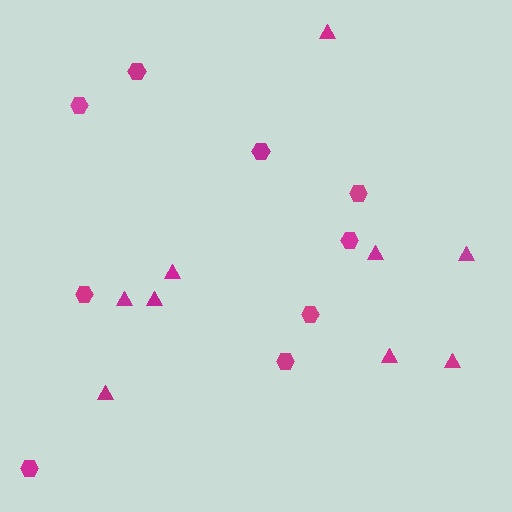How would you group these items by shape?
There are 2 groups: one group of triangles (9) and one group of hexagons (9).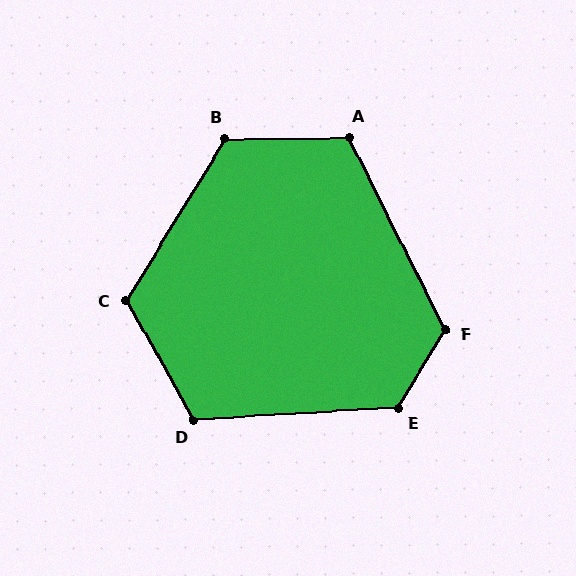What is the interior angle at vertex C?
Approximately 119 degrees (obtuse).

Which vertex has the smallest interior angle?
D, at approximately 116 degrees.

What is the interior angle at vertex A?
Approximately 116 degrees (obtuse).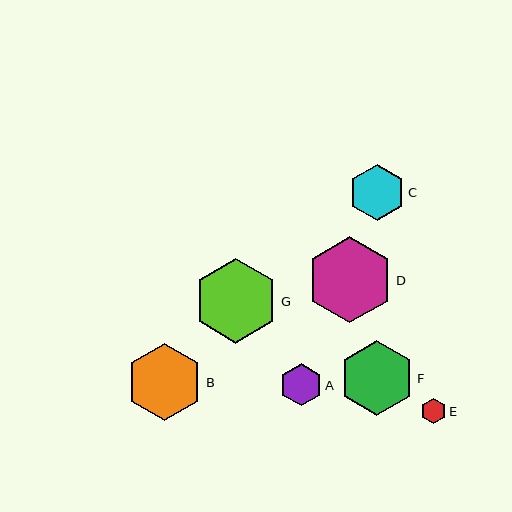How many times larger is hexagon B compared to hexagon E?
Hexagon B is approximately 3.0 times the size of hexagon E.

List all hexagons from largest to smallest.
From largest to smallest: D, G, B, F, C, A, E.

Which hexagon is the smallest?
Hexagon E is the smallest with a size of approximately 26 pixels.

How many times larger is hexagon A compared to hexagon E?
Hexagon A is approximately 1.7 times the size of hexagon E.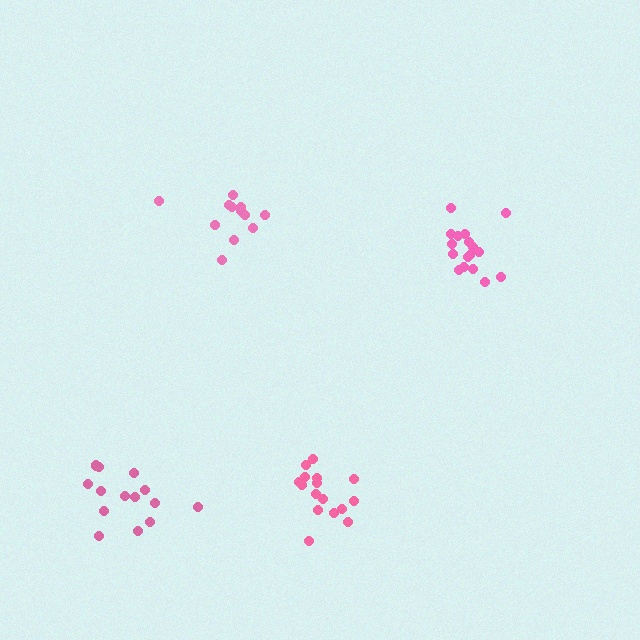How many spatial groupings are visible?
There are 4 spatial groupings.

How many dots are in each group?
Group 1: 17 dots, Group 2: 16 dots, Group 3: 12 dots, Group 4: 14 dots (59 total).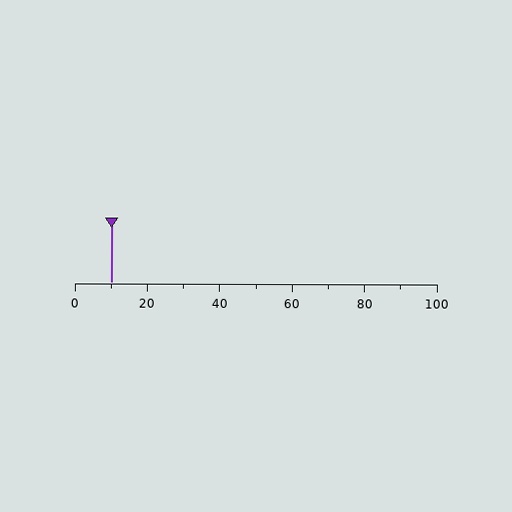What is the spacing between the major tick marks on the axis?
The major ticks are spaced 20 apart.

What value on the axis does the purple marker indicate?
The marker indicates approximately 10.